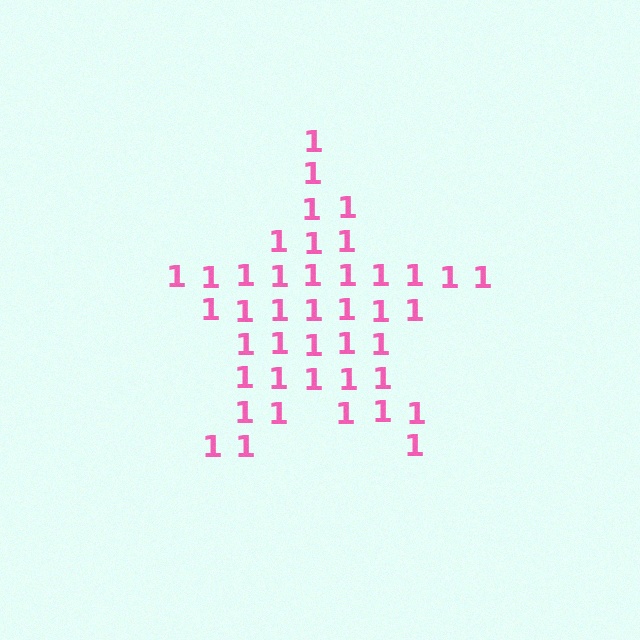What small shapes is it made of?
It is made of small digit 1's.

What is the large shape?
The large shape is a star.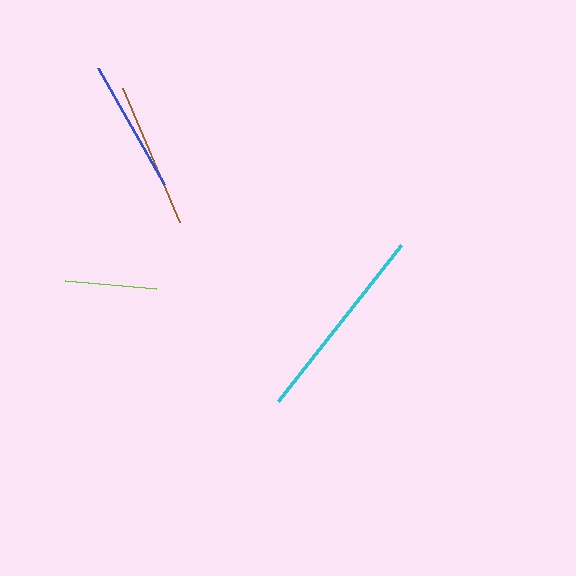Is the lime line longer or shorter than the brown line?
The brown line is longer than the lime line.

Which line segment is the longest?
The cyan line is the longest at approximately 199 pixels.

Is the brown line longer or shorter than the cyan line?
The cyan line is longer than the brown line.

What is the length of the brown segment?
The brown segment is approximately 146 pixels long.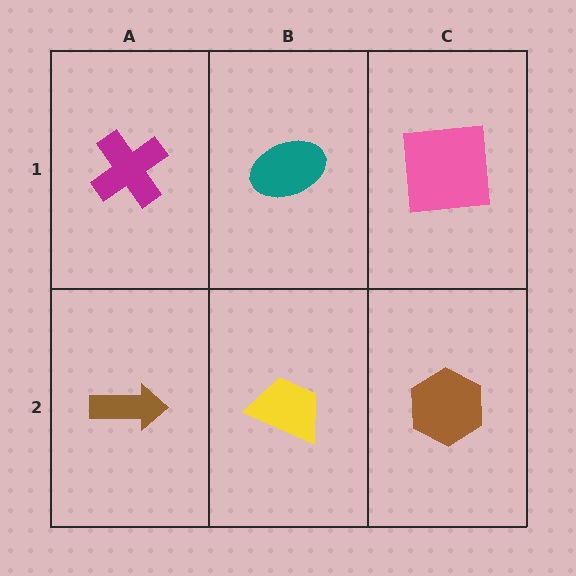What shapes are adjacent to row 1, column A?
A brown arrow (row 2, column A), a teal ellipse (row 1, column B).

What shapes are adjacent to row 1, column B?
A yellow trapezoid (row 2, column B), a magenta cross (row 1, column A), a pink square (row 1, column C).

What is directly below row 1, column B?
A yellow trapezoid.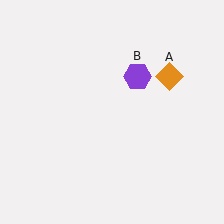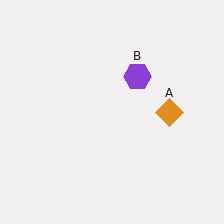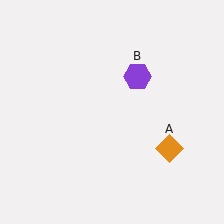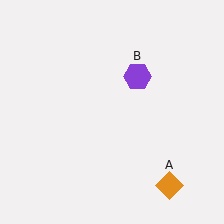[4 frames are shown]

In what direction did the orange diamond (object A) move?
The orange diamond (object A) moved down.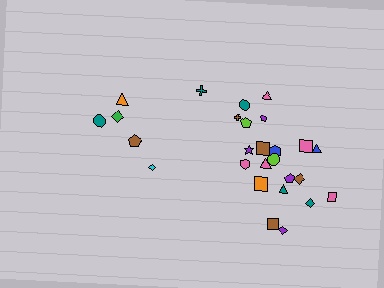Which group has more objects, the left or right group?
The right group.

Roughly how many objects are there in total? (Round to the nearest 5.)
Roughly 25 objects in total.